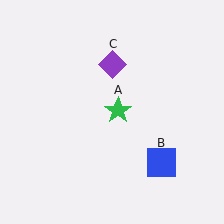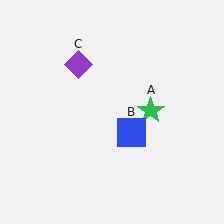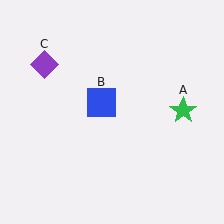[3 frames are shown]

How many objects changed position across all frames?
3 objects changed position: green star (object A), blue square (object B), purple diamond (object C).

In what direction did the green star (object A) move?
The green star (object A) moved right.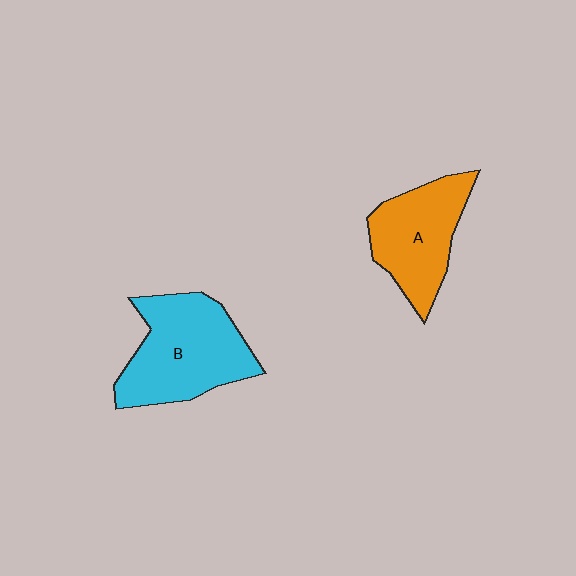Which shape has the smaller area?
Shape A (orange).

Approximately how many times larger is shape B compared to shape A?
Approximately 1.3 times.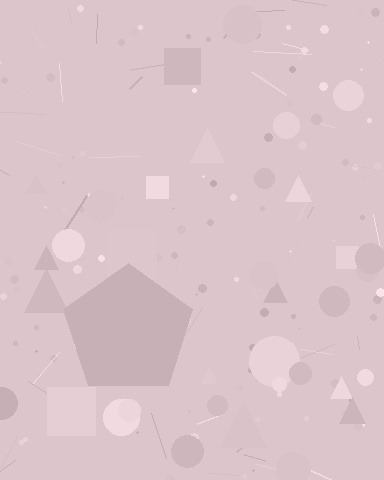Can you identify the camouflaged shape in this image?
The camouflaged shape is a pentagon.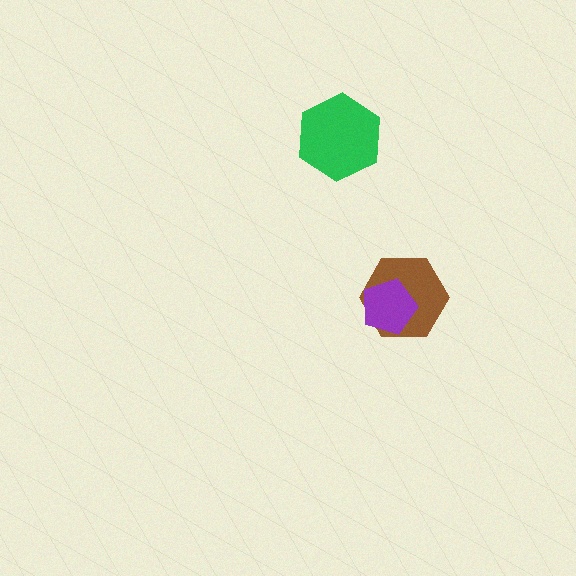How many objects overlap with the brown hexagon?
1 object overlaps with the brown hexagon.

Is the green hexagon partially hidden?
No, no other shape covers it.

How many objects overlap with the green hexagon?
0 objects overlap with the green hexagon.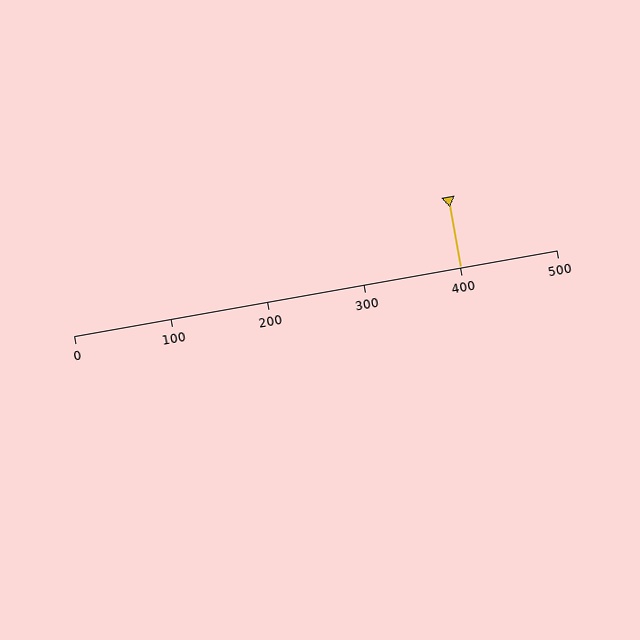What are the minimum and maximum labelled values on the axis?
The axis runs from 0 to 500.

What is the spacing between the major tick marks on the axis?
The major ticks are spaced 100 apart.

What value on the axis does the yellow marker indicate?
The marker indicates approximately 400.